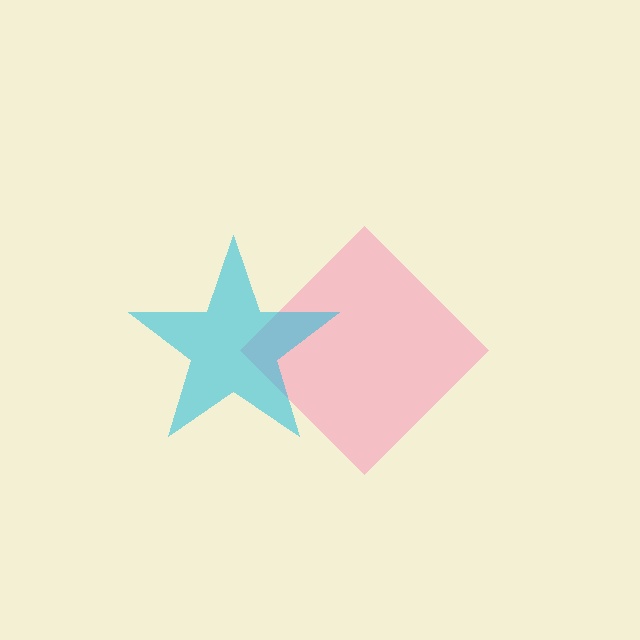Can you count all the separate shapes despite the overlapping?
Yes, there are 2 separate shapes.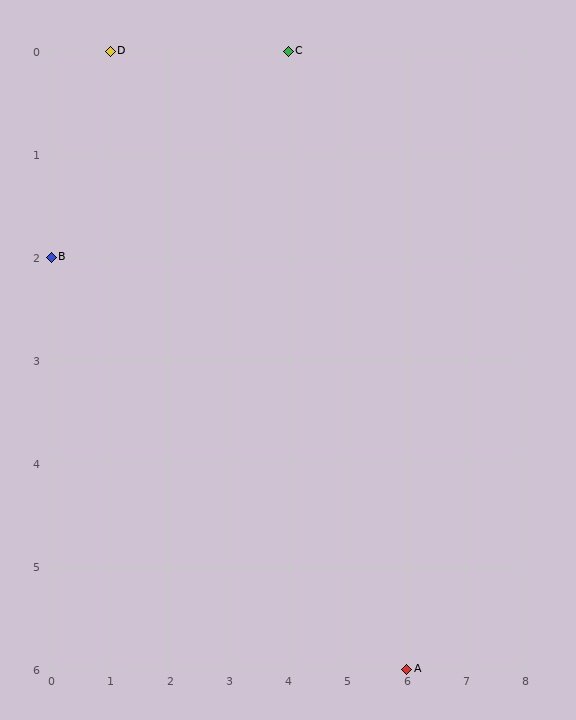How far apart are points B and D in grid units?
Points B and D are 1 column and 2 rows apart (about 2.2 grid units diagonally).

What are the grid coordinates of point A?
Point A is at grid coordinates (6, 6).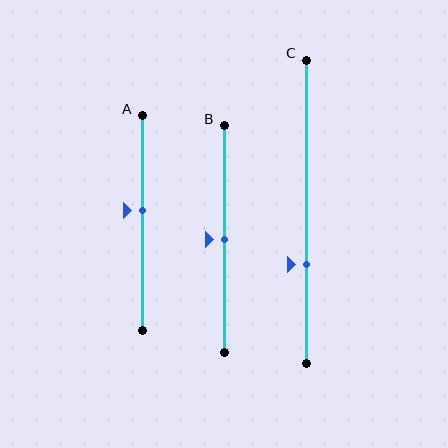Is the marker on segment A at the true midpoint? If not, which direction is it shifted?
No, the marker on segment A is shifted upward by about 6% of the segment length.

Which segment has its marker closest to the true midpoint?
Segment B has its marker closest to the true midpoint.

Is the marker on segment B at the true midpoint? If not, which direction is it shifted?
Yes, the marker on segment B is at the true midpoint.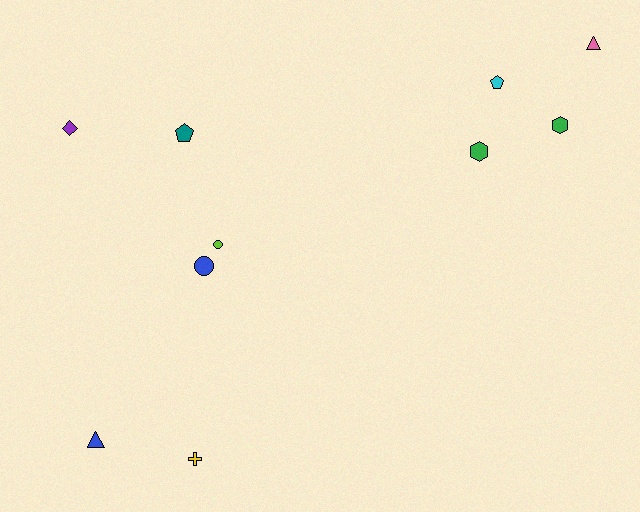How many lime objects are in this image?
There is 1 lime object.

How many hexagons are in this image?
There are 2 hexagons.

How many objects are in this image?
There are 10 objects.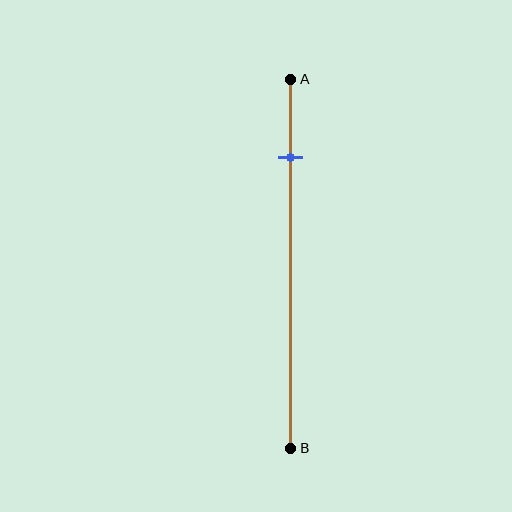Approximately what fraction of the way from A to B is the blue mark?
The blue mark is approximately 20% of the way from A to B.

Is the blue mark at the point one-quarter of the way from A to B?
No, the mark is at about 20% from A, not at the 25% one-quarter point.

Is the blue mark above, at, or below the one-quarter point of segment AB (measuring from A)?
The blue mark is above the one-quarter point of segment AB.